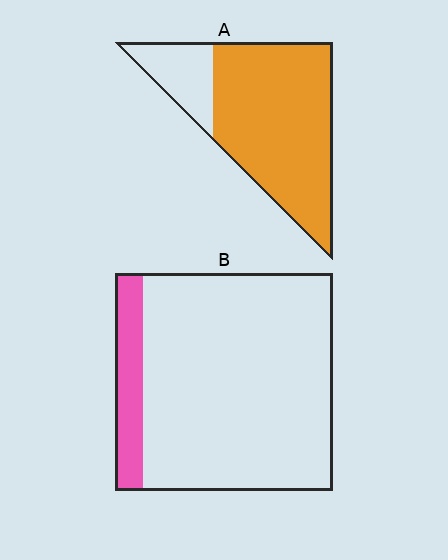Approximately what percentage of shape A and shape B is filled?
A is approximately 80% and B is approximately 15%.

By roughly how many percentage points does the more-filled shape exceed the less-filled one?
By roughly 65 percentage points (A over B).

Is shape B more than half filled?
No.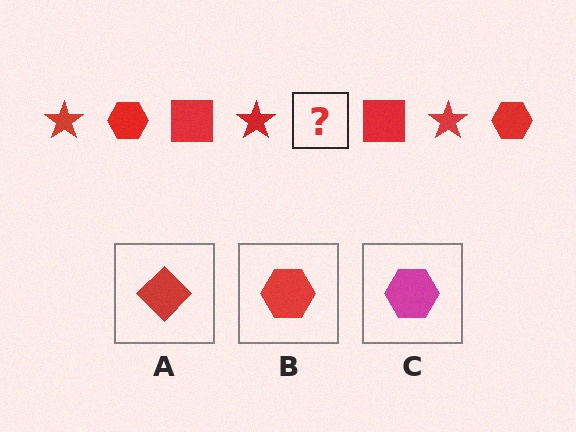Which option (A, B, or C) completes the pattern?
B.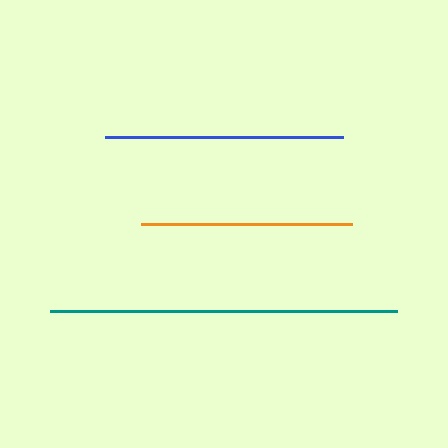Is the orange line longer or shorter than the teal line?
The teal line is longer than the orange line.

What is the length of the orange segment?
The orange segment is approximately 211 pixels long.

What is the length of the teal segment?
The teal segment is approximately 347 pixels long.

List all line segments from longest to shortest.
From longest to shortest: teal, blue, orange.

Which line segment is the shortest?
The orange line is the shortest at approximately 211 pixels.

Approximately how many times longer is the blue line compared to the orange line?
The blue line is approximately 1.1 times the length of the orange line.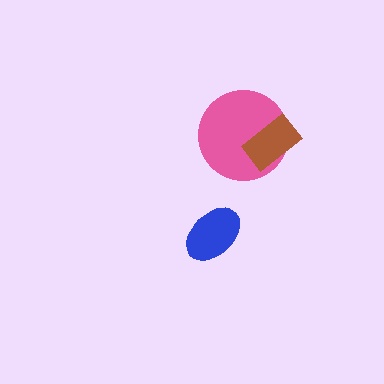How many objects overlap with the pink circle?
1 object overlaps with the pink circle.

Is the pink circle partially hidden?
Yes, it is partially covered by another shape.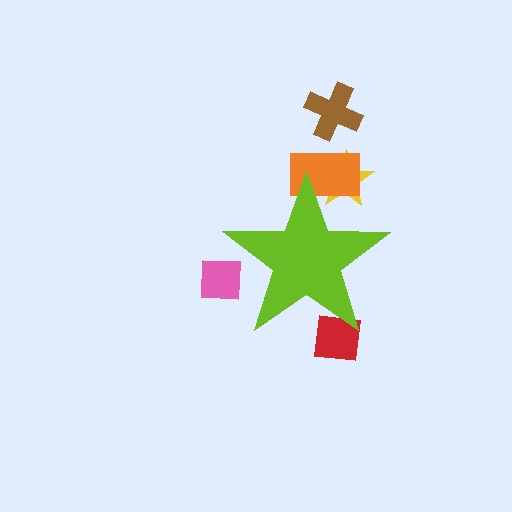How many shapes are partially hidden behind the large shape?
4 shapes are partially hidden.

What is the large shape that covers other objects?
A lime star.